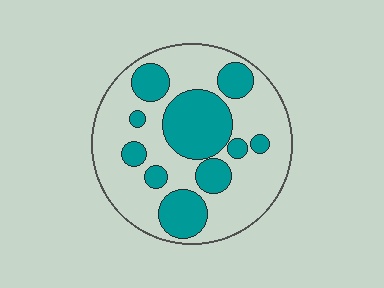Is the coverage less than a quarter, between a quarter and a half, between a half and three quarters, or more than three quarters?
Between a quarter and a half.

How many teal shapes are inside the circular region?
10.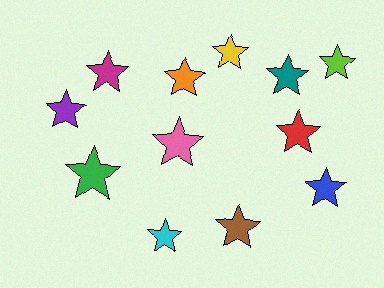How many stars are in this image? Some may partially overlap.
There are 12 stars.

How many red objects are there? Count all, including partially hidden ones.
There is 1 red object.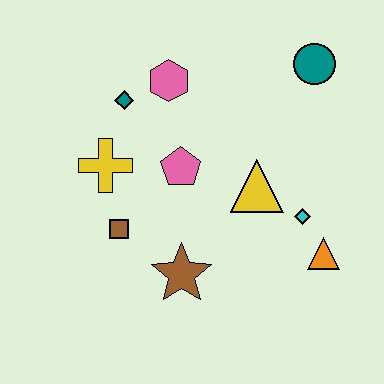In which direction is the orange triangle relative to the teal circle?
The orange triangle is below the teal circle.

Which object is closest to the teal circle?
The yellow triangle is closest to the teal circle.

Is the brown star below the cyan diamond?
Yes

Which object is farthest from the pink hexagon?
The orange triangle is farthest from the pink hexagon.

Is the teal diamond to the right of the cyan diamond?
No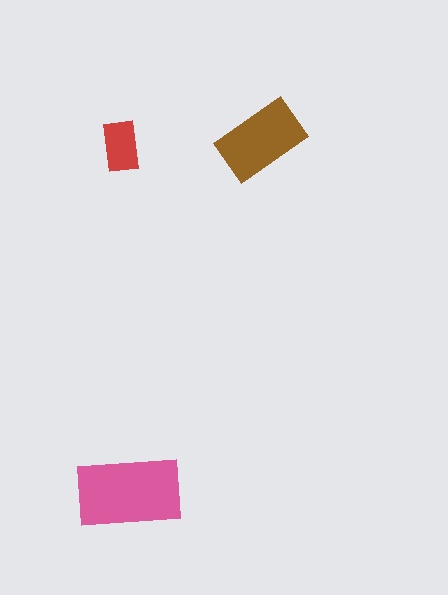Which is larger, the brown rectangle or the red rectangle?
The brown one.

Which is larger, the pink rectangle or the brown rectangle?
The pink one.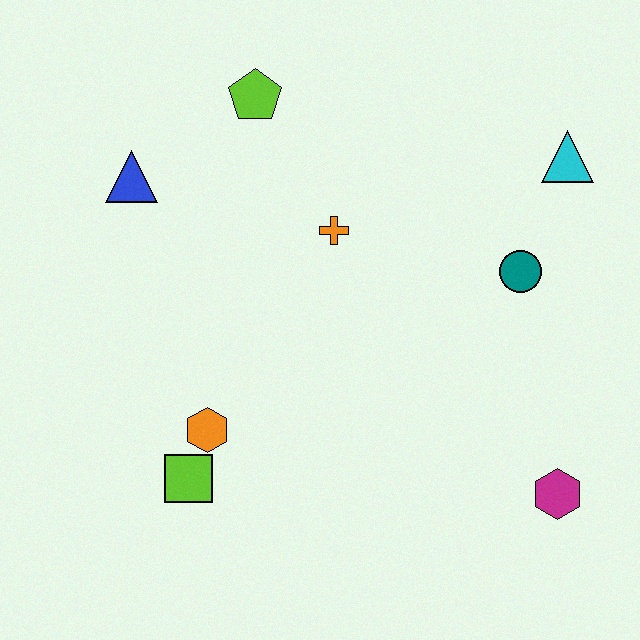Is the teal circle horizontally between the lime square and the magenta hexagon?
Yes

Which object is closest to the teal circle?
The cyan triangle is closest to the teal circle.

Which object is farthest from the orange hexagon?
The cyan triangle is farthest from the orange hexagon.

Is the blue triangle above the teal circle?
Yes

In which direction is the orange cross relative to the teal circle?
The orange cross is to the left of the teal circle.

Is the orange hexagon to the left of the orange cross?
Yes